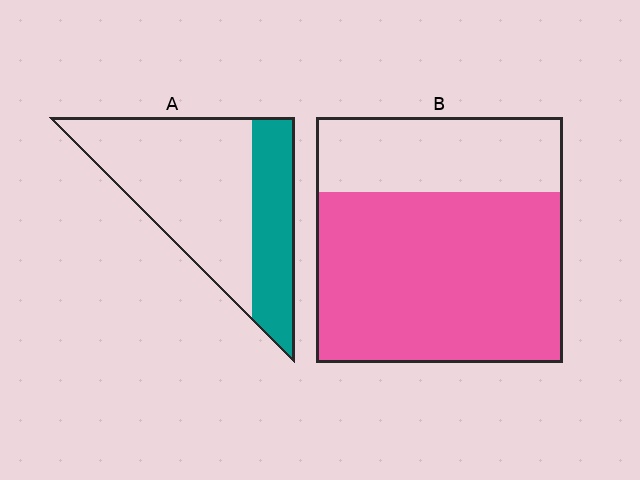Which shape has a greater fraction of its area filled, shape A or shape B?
Shape B.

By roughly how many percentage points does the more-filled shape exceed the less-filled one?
By roughly 40 percentage points (B over A).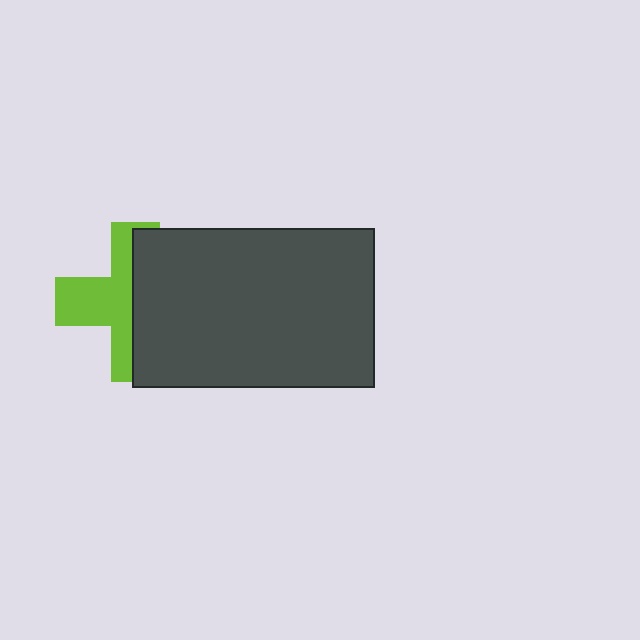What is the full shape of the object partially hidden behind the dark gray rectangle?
The partially hidden object is a lime cross.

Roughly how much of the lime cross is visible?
About half of it is visible (roughly 46%).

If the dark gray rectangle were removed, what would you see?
You would see the complete lime cross.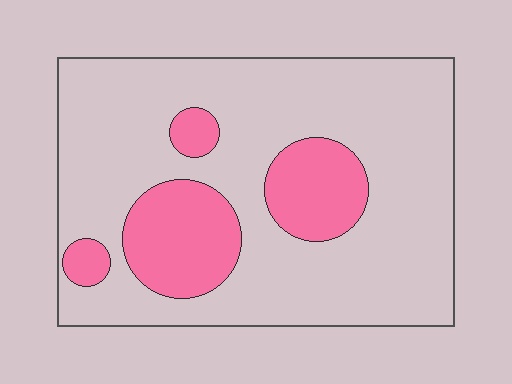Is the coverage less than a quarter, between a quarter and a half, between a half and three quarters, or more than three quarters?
Less than a quarter.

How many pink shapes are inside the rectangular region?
4.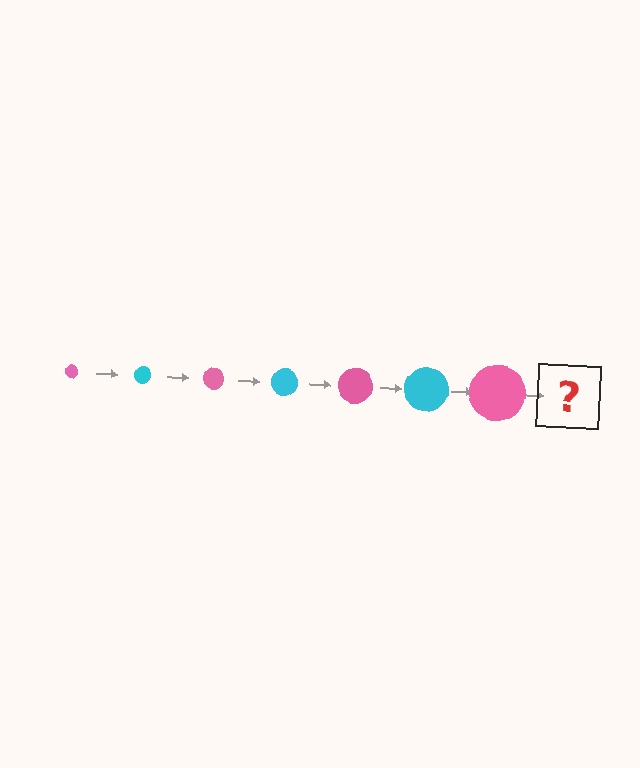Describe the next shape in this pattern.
It should be a cyan circle, larger than the previous one.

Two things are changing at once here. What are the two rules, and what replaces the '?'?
The two rules are that the circle grows larger each step and the color cycles through pink and cyan. The '?' should be a cyan circle, larger than the previous one.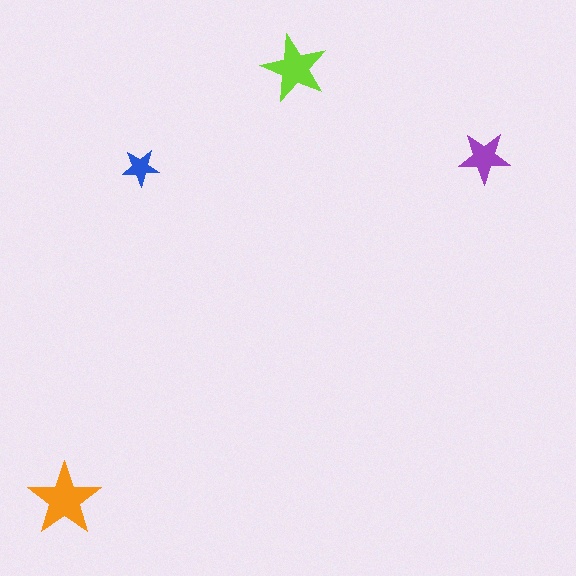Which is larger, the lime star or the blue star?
The lime one.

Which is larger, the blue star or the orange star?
The orange one.